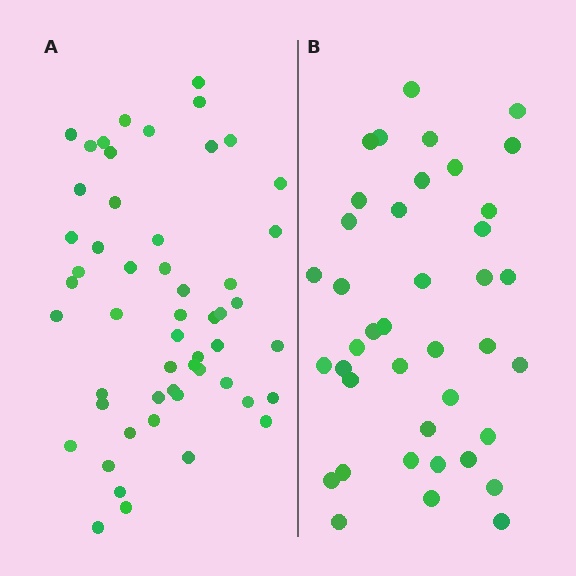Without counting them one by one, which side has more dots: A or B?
Region A (the left region) has more dots.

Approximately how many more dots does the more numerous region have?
Region A has approximately 15 more dots than region B.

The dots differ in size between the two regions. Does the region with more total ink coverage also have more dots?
No. Region B has more total ink coverage because its dots are larger, but region A actually contains more individual dots. Total area can be misleading — the number of items is what matters here.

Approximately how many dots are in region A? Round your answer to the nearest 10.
About 50 dots. (The exact count is 53, which rounds to 50.)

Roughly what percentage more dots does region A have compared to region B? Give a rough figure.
About 30% more.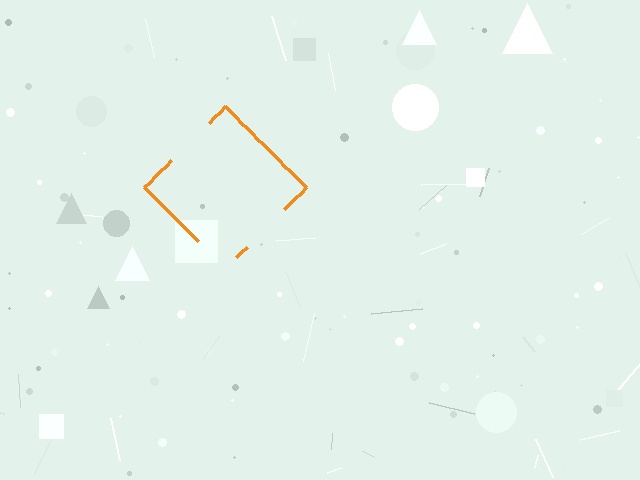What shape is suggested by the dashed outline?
The dashed outline suggests a diamond.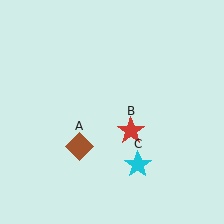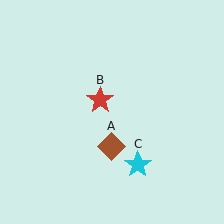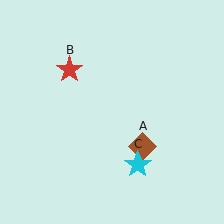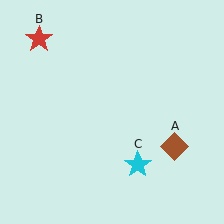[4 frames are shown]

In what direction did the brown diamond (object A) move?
The brown diamond (object A) moved right.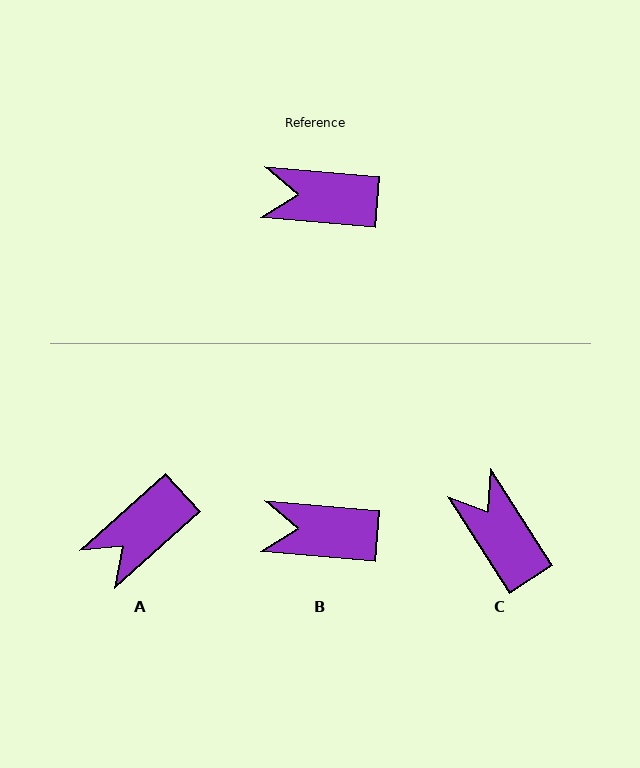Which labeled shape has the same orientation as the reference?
B.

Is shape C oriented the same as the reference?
No, it is off by about 52 degrees.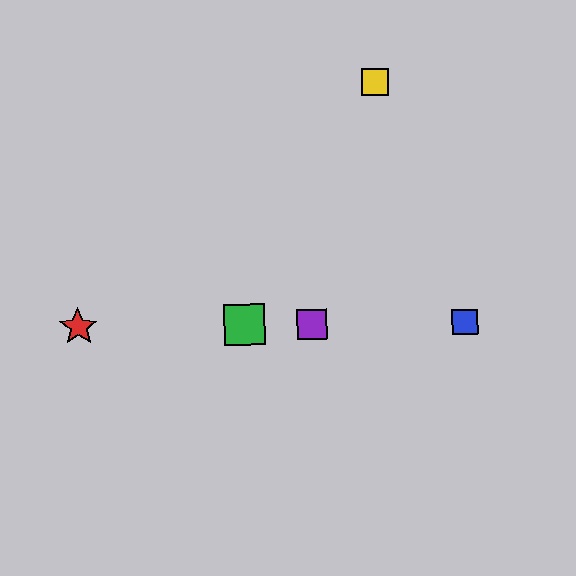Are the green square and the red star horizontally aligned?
Yes, both are at y≈325.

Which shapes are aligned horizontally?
The red star, the blue square, the green square, the purple square are aligned horizontally.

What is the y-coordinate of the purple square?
The purple square is at y≈324.